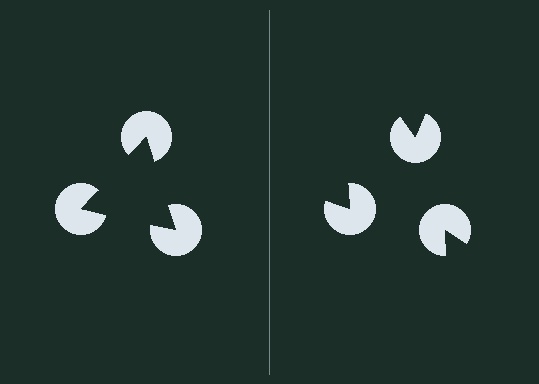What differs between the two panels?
The pac-man discs are positioned identically on both sides; only the wedge orientations differ. On the left they align to a triangle; on the right they are misaligned.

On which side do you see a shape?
An illusory triangle appears on the left side. On the right side the wedge cuts are rotated, so no coherent shape forms.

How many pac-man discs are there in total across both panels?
6 — 3 on each side.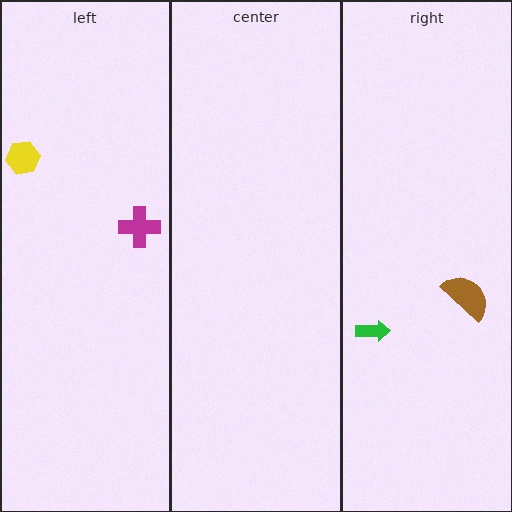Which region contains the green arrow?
The right region.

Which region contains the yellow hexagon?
The left region.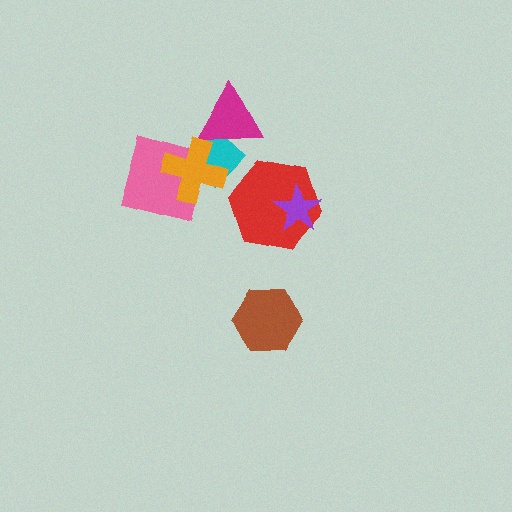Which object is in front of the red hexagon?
The purple star is in front of the red hexagon.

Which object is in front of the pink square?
The orange cross is in front of the pink square.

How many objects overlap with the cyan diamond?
3 objects overlap with the cyan diamond.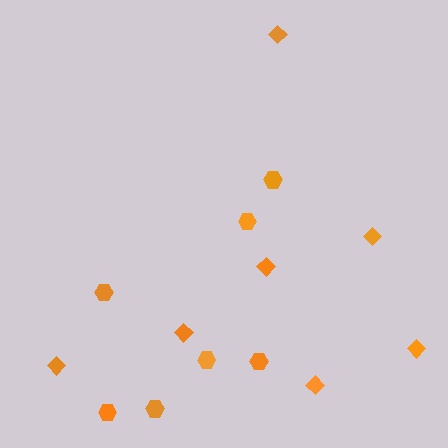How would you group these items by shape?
There are 2 groups: one group of diamonds (7) and one group of hexagons (7).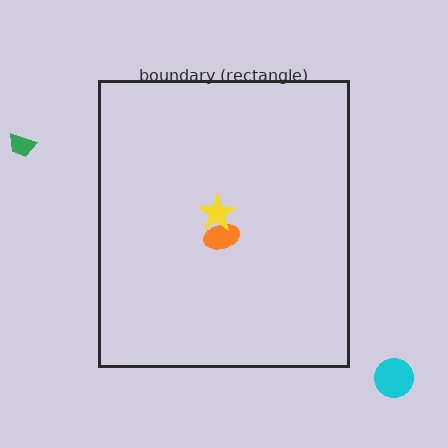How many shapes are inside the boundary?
2 inside, 2 outside.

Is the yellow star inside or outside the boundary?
Inside.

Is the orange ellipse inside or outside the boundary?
Inside.